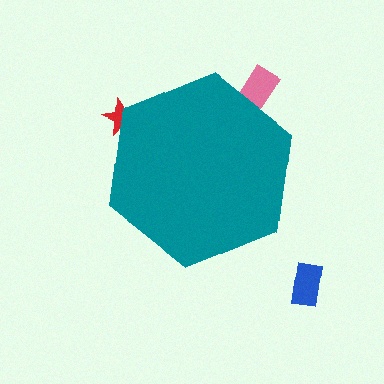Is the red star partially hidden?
Yes, the red star is partially hidden behind the teal hexagon.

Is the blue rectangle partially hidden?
No, the blue rectangle is fully visible.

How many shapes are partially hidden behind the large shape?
2 shapes are partially hidden.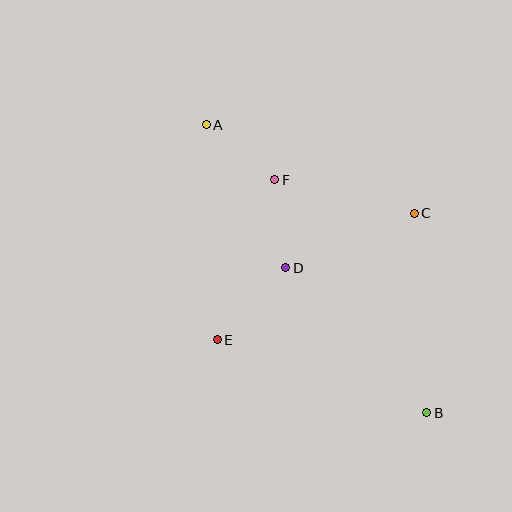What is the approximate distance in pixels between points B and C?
The distance between B and C is approximately 200 pixels.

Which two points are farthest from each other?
Points A and B are farthest from each other.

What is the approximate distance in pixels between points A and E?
The distance between A and E is approximately 215 pixels.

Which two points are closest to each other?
Points A and F are closest to each other.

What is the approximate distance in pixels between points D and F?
The distance between D and F is approximately 89 pixels.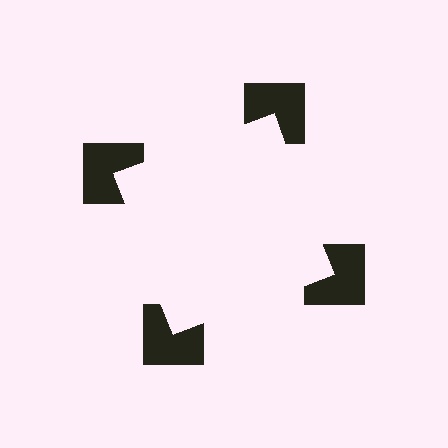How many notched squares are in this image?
There are 4 — one at each vertex of the illusory square.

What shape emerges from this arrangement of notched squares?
An illusory square — its edges are inferred from the aligned wedge cuts in the notched squares, not physically drawn.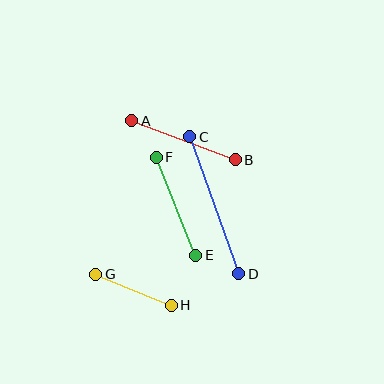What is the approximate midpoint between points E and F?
The midpoint is at approximately (176, 206) pixels.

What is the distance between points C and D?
The distance is approximately 146 pixels.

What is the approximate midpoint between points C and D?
The midpoint is at approximately (214, 205) pixels.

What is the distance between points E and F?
The distance is approximately 105 pixels.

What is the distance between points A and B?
The distance is approximately 111 pixels.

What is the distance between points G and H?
The distance is approximately 82 pixels.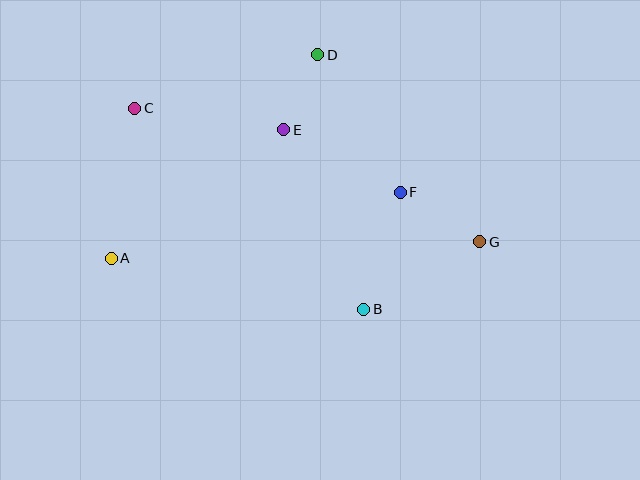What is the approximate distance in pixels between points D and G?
The distance between D and G is approximately 247 pixels.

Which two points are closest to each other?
Points D and E are closest to each other.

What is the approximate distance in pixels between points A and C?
The distance between A and C is approximately 152 pixels.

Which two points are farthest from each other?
Points C and G are farthest from each other.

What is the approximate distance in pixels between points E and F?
The distance between E and F is approximately 132 pixels.